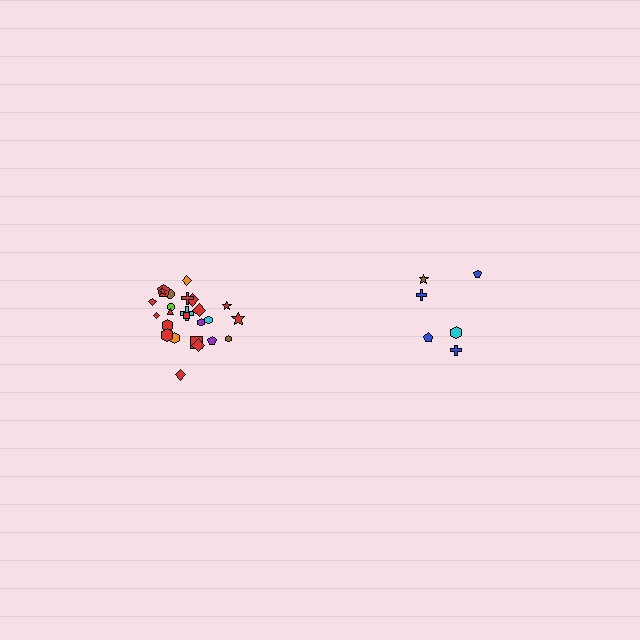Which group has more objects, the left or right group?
The left group.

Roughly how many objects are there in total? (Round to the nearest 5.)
Roughly 30 objects in total.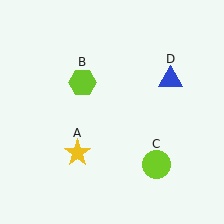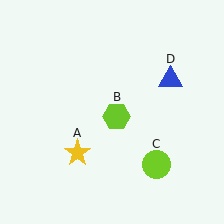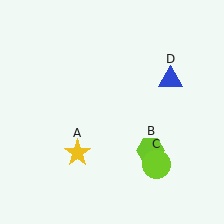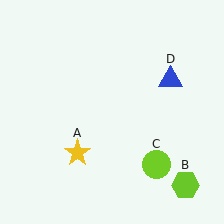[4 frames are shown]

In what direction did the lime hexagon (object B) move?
The lime hexagon (object B) moved down and to the right.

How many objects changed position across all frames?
1 object changed position: lime hexagon (object B).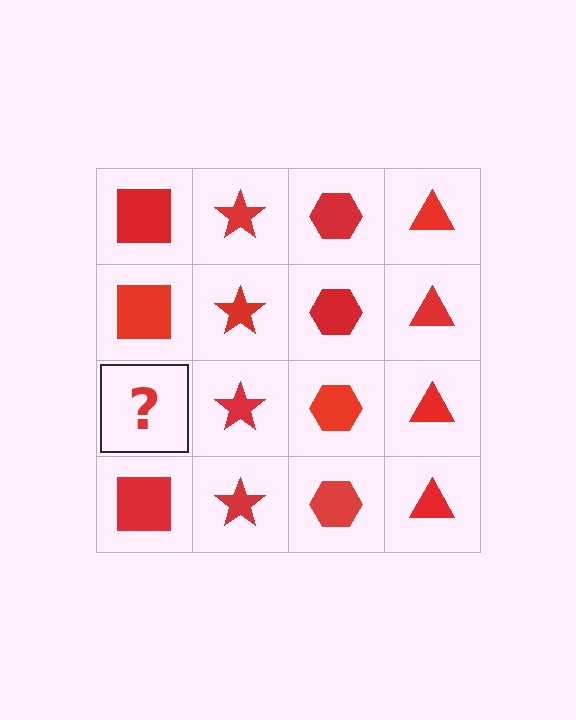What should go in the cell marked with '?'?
The missing cell should contain a red square.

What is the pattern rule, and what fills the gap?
The rule is that each column has a consistent shape. The gap should be filled with a red square.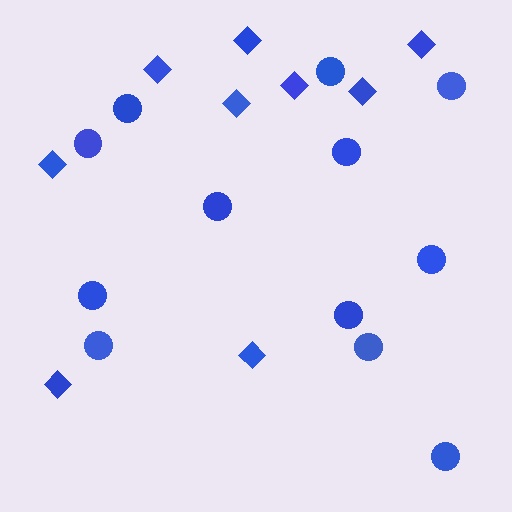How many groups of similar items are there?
There are 2 groups: one group of circles (12) and one group of diamonds (9).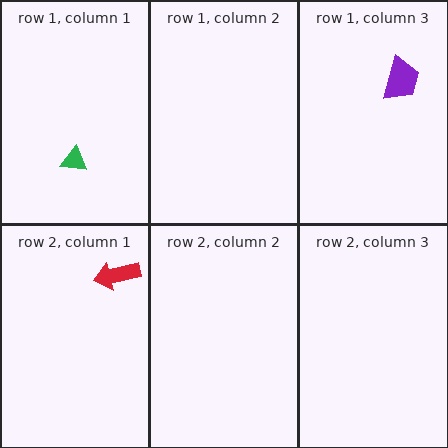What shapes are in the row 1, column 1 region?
The green triangle.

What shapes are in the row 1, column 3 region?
The purple trapezoid.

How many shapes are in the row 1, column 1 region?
1.